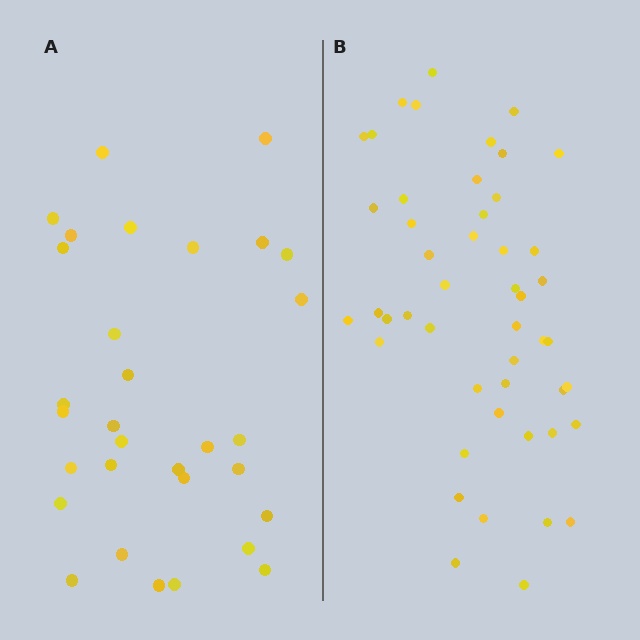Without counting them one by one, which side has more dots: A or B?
Region B (the right region) has more dots.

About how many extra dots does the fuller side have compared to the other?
Region B has approximately 15 more dots than region A.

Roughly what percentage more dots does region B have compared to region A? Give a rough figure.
About 55% more.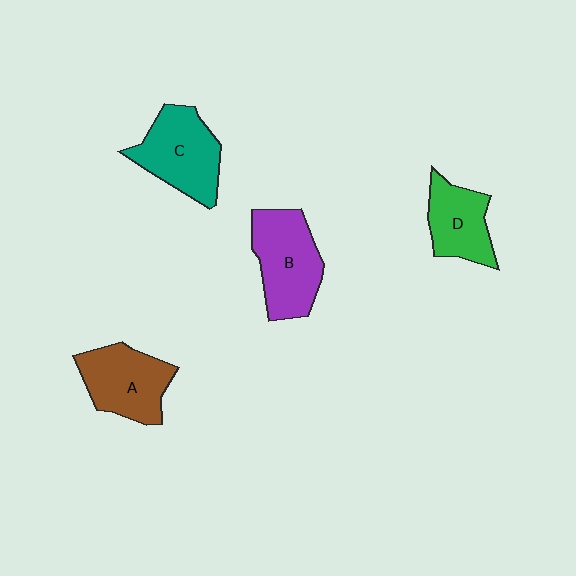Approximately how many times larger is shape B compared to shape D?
Approximately 1.4 times.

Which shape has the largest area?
Shape B (purple).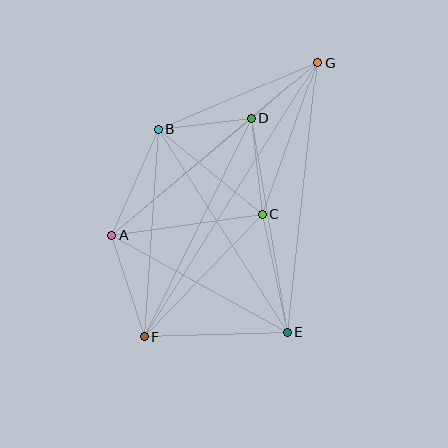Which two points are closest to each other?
Points D and G are closest to each other.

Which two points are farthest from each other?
Points F and G are farthest from each other.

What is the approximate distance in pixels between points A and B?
The distance between A and B is approximately 116 pixels.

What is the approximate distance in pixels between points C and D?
The distance between C and D is approximately 97 pixels.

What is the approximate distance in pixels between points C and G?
The distance between C and G is approximately 161 pixels.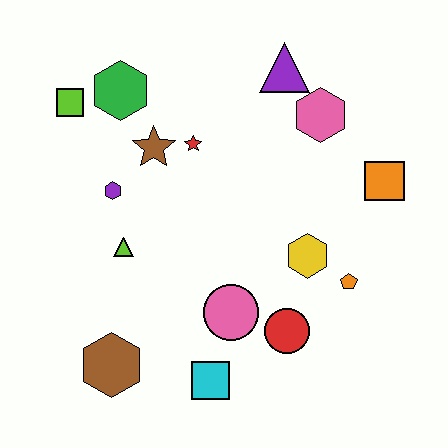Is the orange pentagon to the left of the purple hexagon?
No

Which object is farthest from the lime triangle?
The orange square is farthest from the lime triangle.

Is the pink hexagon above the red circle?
Yes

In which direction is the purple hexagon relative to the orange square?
The purple hexagon is to the left of the orange square.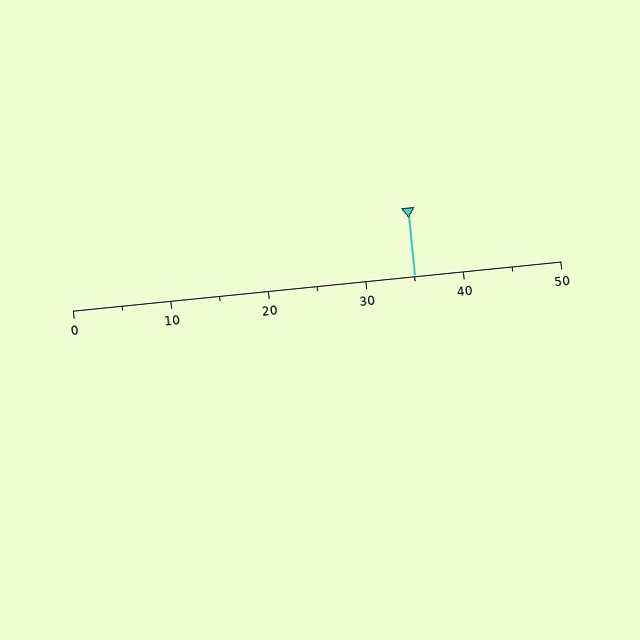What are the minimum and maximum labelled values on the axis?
The axis runs from 0 to 50.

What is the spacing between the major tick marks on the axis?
The major ticks are spaced 10 apart.